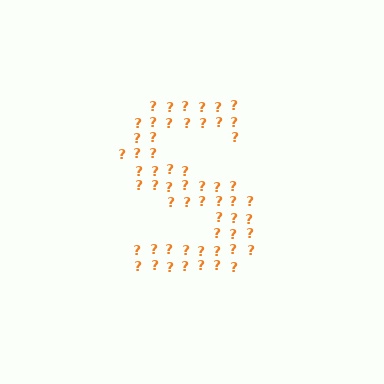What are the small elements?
The small elements are question marks.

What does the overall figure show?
The overall figure shows the letter S.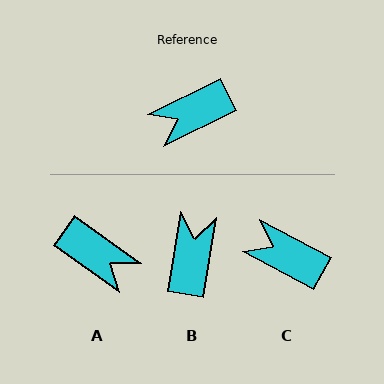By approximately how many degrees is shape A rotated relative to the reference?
Approximately 118 degrees counter-clockwise.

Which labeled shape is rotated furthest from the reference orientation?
B, about 125 degrees away.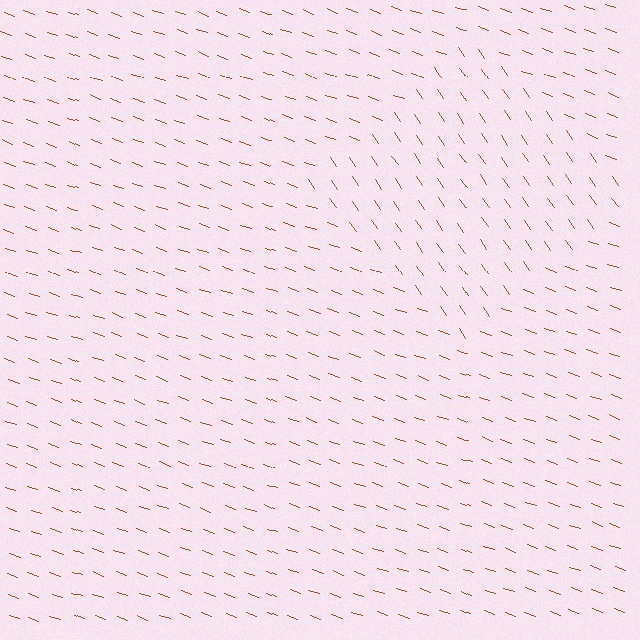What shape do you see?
I see a diamond.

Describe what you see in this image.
The image is filled with small brown line segments. A diamond region in the image has lines oriented differently from the surrounding lines, creating a visible texture boundary.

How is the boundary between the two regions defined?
The boundary is defined purely by a change in line orientation (approximately 35 degrees difference). All lines are the same color and thickness.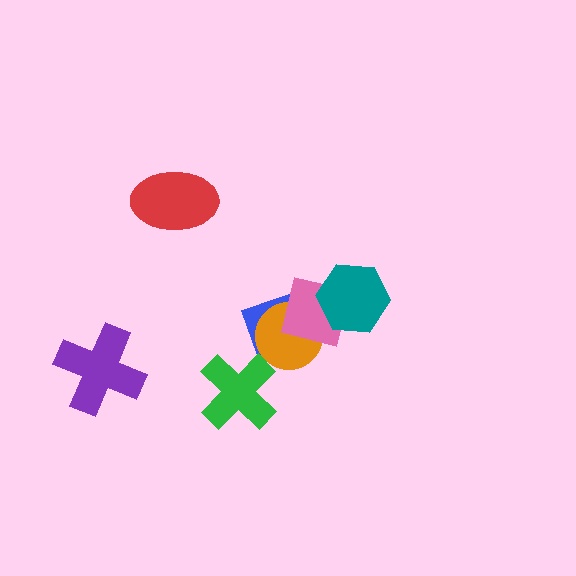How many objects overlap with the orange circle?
2 objects overlap with the orange circle.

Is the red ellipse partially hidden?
No, no other shape covers it.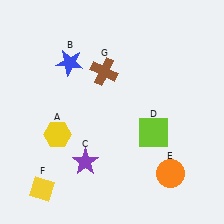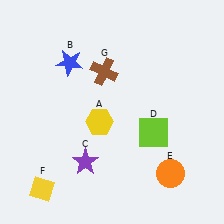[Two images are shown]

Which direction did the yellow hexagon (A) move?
The yellow hexagon (A) moved right.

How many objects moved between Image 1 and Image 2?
1 object moved between the two images.